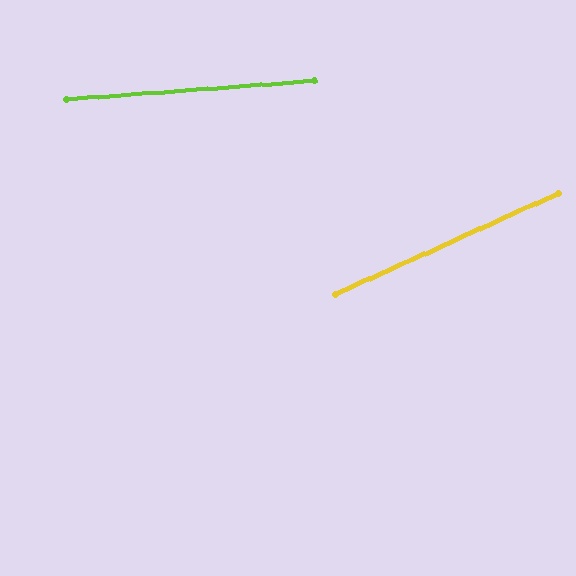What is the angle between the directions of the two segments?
Approximately 20 degrees.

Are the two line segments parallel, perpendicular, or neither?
Neither parallel nor perpendicular — they differ by about 20°.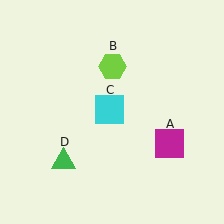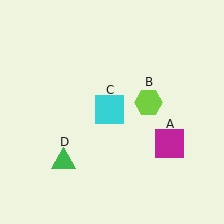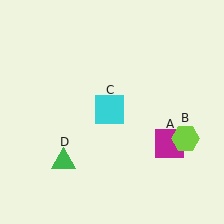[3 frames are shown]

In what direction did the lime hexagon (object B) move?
The lime hexagon (object B) moved down and to the right.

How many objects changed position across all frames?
1 object changed position: lime hexagon (object B).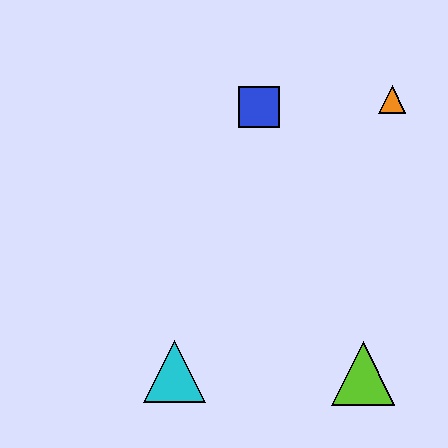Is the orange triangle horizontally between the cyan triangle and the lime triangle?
No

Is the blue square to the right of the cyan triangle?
Yes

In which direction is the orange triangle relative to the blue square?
The orange triangle is to the right of the blue square.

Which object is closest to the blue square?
The orange triangle is closest to the blue square.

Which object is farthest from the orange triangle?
The cyan triangle is farthest from the orange triangle.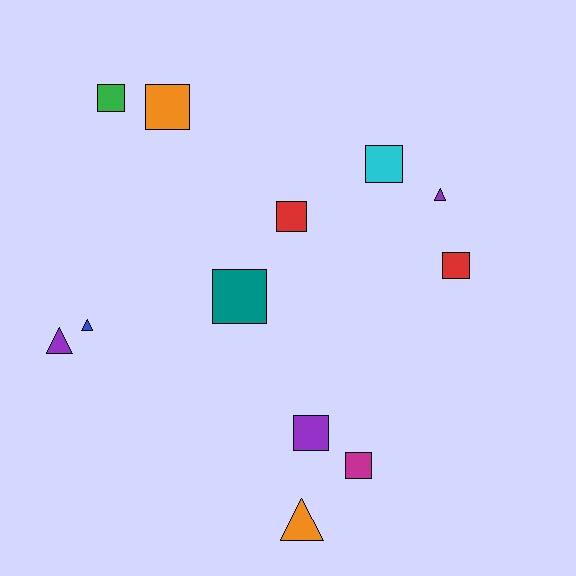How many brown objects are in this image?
There are no brown objects.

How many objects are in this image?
There are 12 objects.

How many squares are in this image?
There are 8 squares.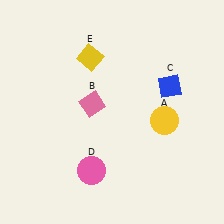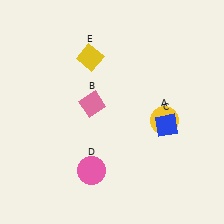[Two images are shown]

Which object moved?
The blue diamond (C) moved down.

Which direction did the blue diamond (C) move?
The blue diamond (C) moved down.